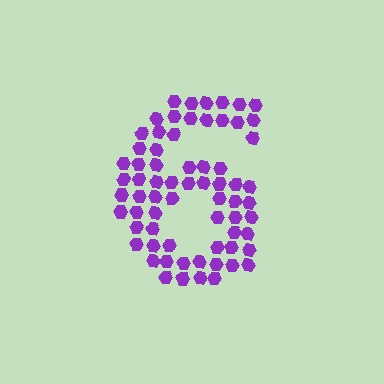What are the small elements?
The small elements are hexagons.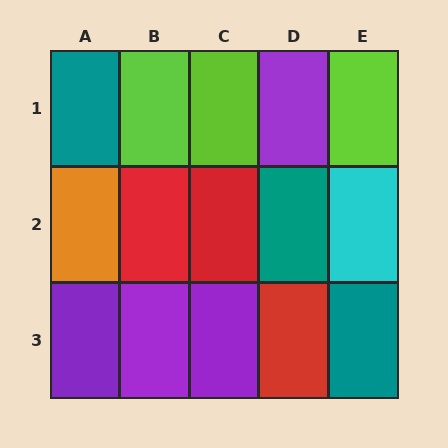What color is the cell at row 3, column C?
Purple.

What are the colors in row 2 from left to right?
Orange, red, red, teal, cyan.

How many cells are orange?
1 cell is orange.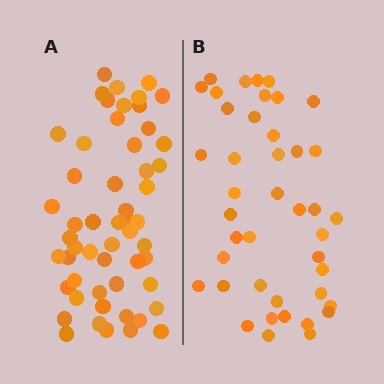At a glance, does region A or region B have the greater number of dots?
Region A (the left region) has more dots.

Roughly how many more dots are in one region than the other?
Region A has roughly 12 or so more dots than region B.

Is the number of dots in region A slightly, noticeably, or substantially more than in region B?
Region A has noticeably more, but not dramatically so. The ratio is roughly 1.3 to 1.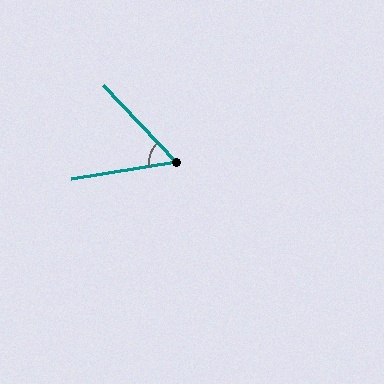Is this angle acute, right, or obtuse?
It is acute.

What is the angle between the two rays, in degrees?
Approximately 56 degrees.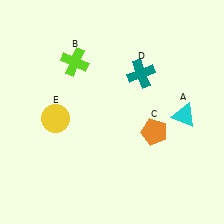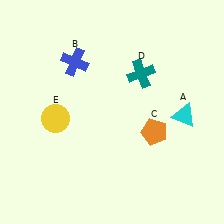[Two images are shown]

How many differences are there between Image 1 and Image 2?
There is 1 difference between the two images.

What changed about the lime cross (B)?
In Image 1, B is lime. In Image 2, it changed to blue.